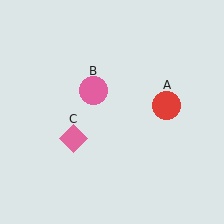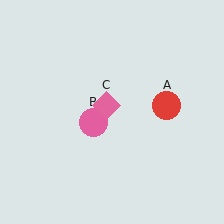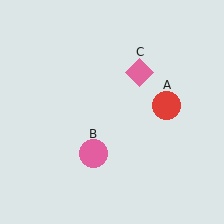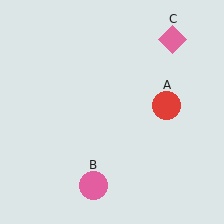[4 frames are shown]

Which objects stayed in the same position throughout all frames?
Red circle (object A) remained stationary.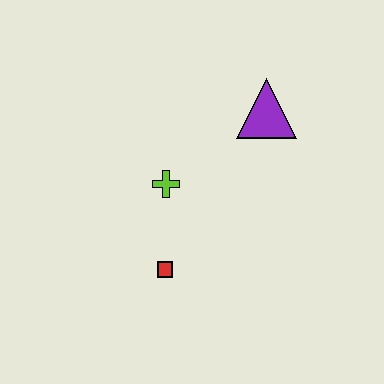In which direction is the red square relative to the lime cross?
The red square is below the lime cross.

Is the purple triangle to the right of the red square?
Yes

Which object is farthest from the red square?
The purple triangle is farthest from the red square.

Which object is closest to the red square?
The lime cross is closest to the red square.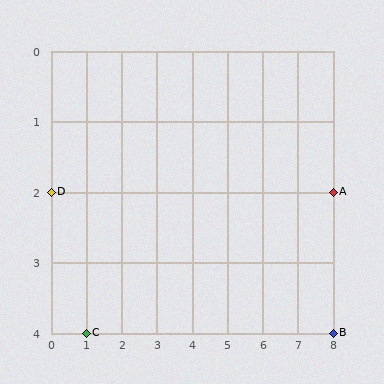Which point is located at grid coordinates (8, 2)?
Point A is at (8, 2).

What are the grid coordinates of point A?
Point A is at grid coordinates (8, 2).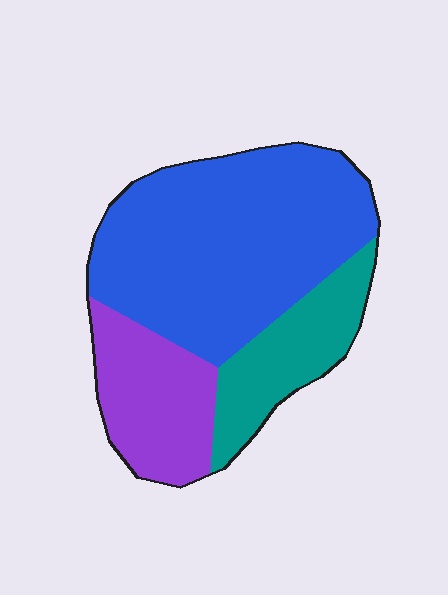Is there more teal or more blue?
Blue.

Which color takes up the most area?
Blue, at roughly 60%.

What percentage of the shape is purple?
Purple covers about 20% of the shape.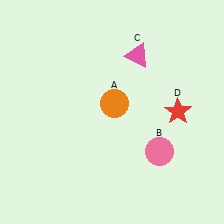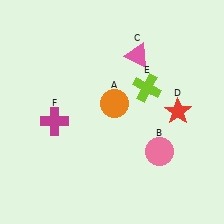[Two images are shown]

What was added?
A lime cross (E), a magenta cross (F) were added in Image 2.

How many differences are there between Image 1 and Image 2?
There are 2 differences between the two images.